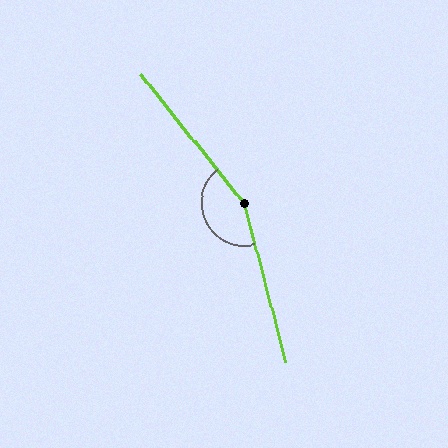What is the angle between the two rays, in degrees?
Approximately 156 degrees.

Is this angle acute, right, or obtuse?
It is obtuse.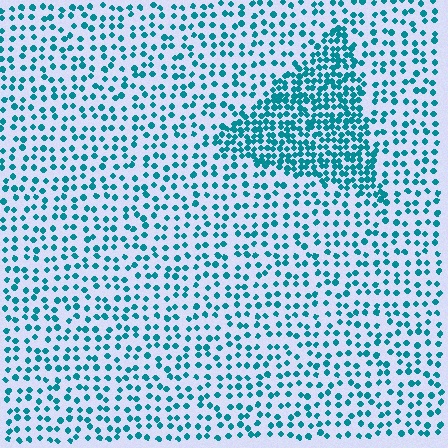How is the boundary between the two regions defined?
The boundary is defined by a change in element density (approximately 2.3x ratio). All elements are the same color, size, and shape.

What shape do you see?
I see a triangle.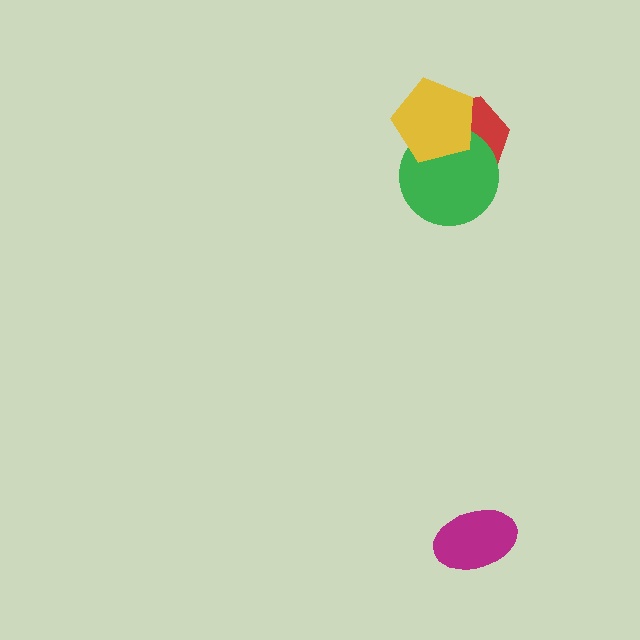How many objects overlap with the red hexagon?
2 objects overlap with the red hexagon.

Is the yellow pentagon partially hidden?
No, no other shape covers it.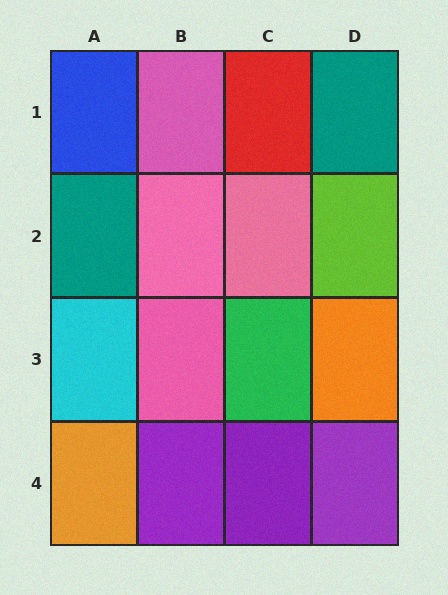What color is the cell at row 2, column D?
Lime.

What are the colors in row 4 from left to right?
Orange, purple, purple, purple.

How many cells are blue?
1 cell is blue.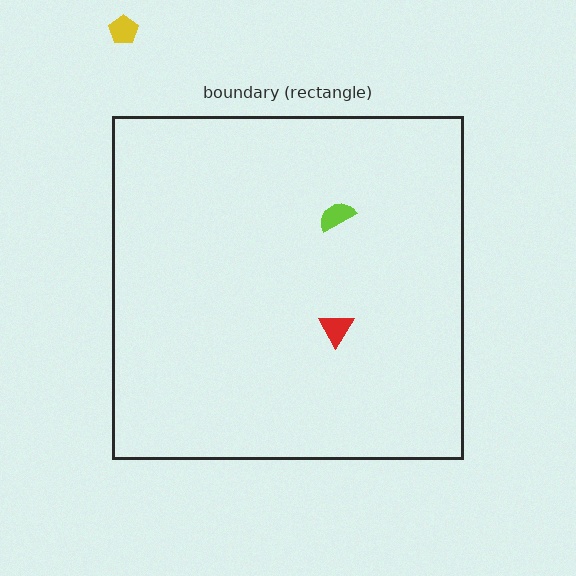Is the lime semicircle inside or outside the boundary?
Inside.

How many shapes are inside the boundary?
2 inside, 1 outside.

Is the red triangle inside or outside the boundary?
Inside.